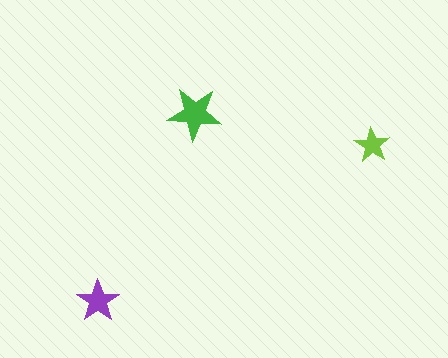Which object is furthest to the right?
The lime star is rightmost.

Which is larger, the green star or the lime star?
The green one.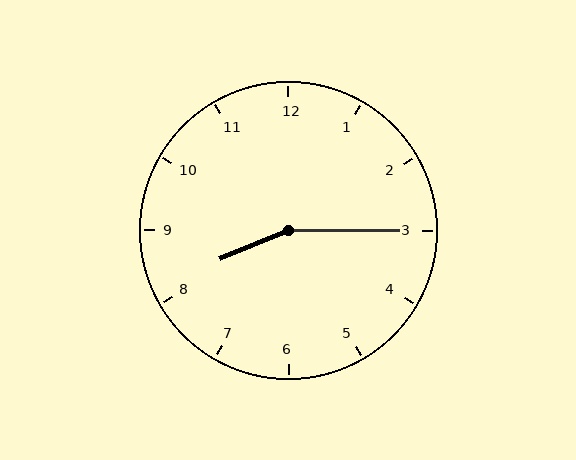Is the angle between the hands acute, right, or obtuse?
It is obtuse.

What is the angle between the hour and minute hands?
Approximately 158 degrees.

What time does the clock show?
8:15.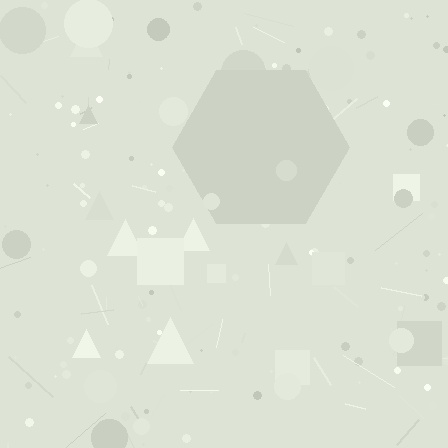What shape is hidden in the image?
A hexagon is hidden in the image.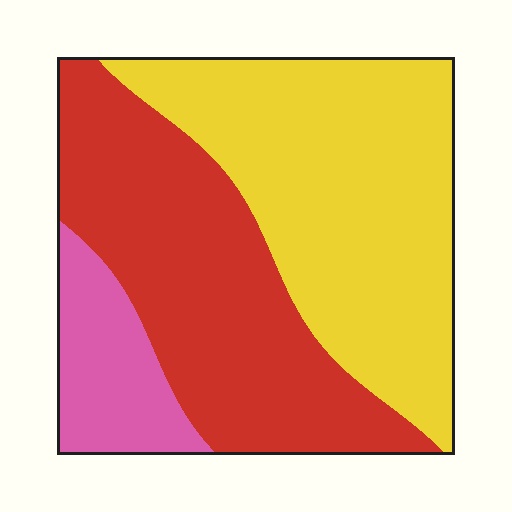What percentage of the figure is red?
Red covers about 40% of the figure.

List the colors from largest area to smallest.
From largest to smallest: yellow, red, pink.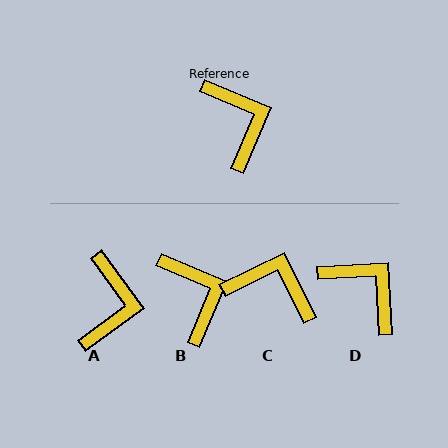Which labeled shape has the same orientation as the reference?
B.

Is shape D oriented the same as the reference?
No, it is off by about 26 degrees.